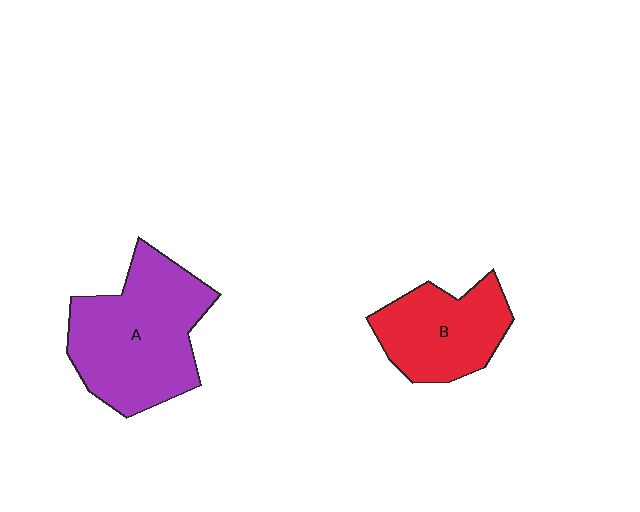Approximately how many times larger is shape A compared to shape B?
Approximately 1.6 times.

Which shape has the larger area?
Shape A (purple).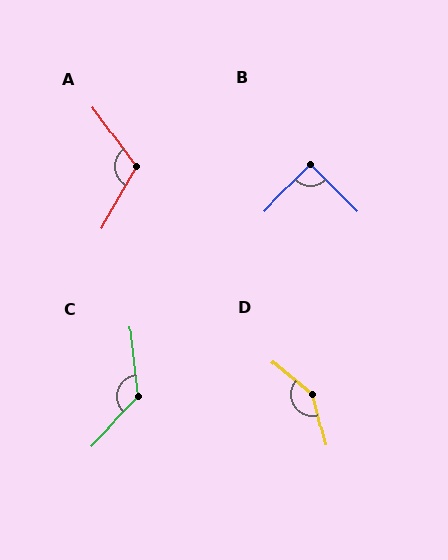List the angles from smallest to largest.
B (90°), A (114°), C (130°), D (143°).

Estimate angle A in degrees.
Approximately 114 degrees.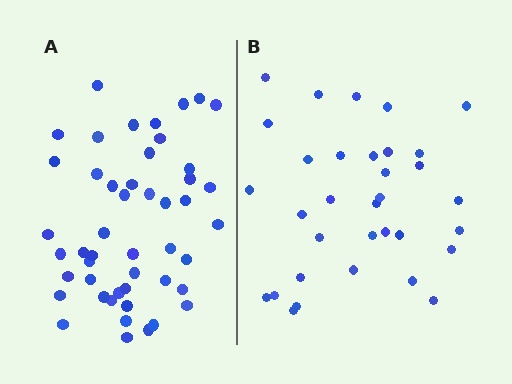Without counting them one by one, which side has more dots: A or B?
Region A (the left region) has more dots.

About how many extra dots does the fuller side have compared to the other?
Region A has approximately 15 more dots than region B.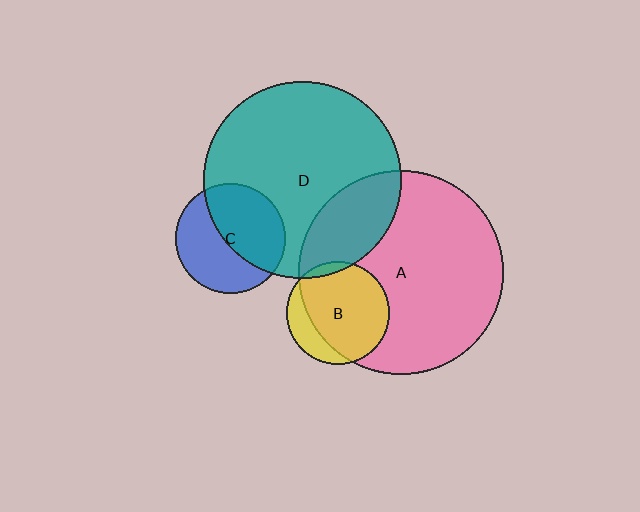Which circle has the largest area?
Circle A (pink).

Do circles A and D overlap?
Yes.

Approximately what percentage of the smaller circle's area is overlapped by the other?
Approximately 20%.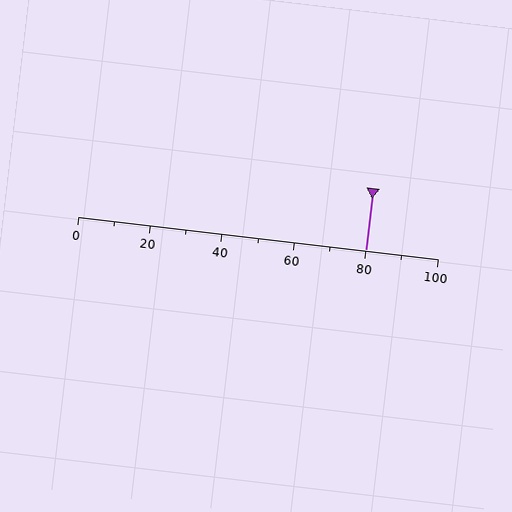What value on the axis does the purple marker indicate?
The marker indicates approximately 80.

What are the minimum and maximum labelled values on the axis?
The axis runs from 0 to 100.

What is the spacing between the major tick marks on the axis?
The major ticks are spaced 20 apart.